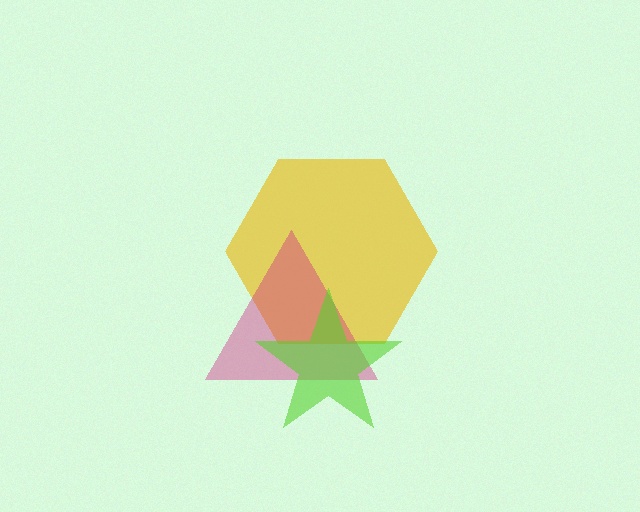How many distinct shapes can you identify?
There are 3 distinct shapes: a yellow hexagon, a magenta triangle, a lime star.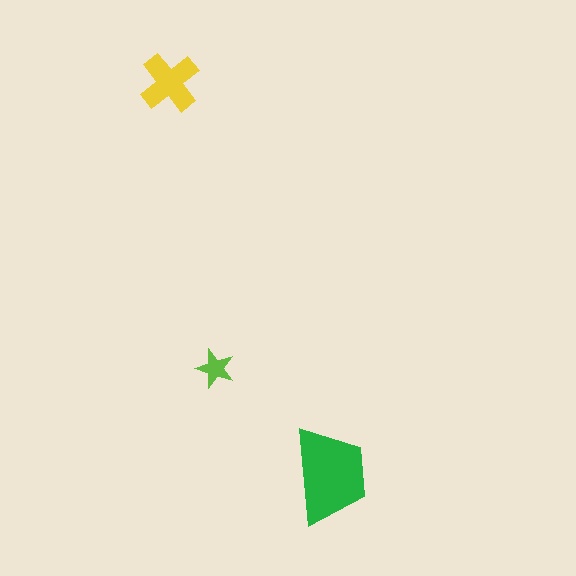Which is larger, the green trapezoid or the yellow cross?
The green trapezoid.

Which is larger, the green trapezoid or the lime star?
The green trapezoid.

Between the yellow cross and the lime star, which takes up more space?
The yellow cross.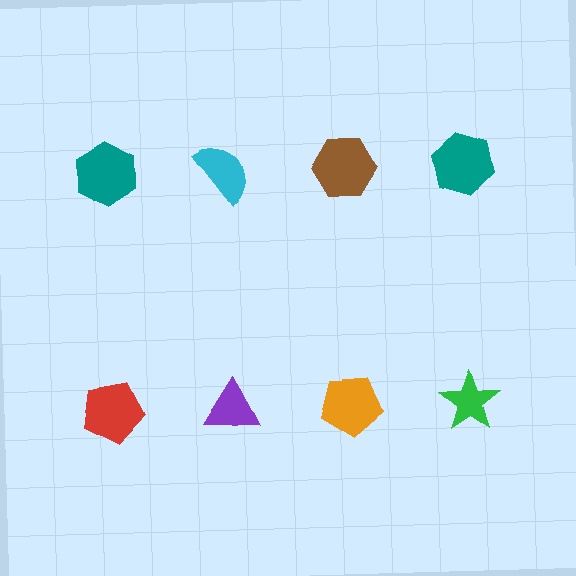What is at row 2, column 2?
A purple triangle.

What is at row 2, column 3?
An orange pentagon.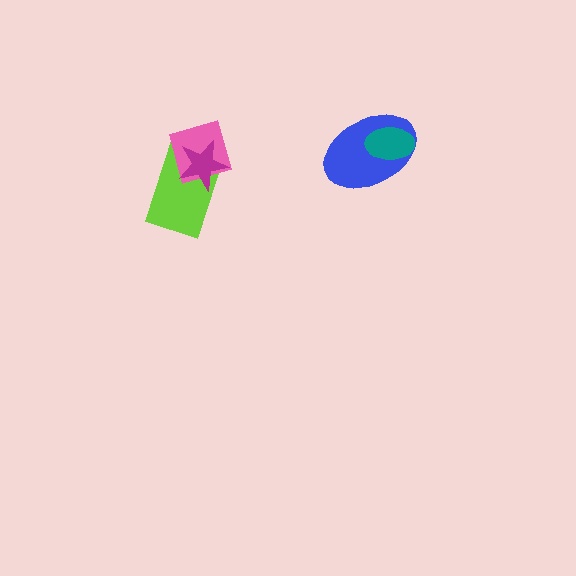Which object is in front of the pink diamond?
The magenta star is in front of the pink diamond.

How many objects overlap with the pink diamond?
2 objects overlap with the pink diamond.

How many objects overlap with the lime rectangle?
2 objects overlap with the lime rectangle.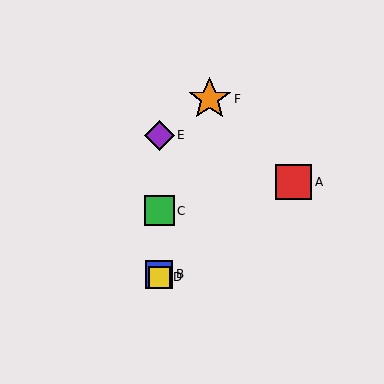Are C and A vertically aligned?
No, C is at x≈159 and A is at x≈294.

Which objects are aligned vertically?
Objects B, C, D, E are aligned vertically.